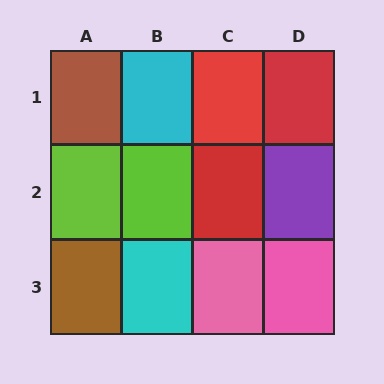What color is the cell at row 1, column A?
Brown.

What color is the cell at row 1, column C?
Red.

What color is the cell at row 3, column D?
Pink.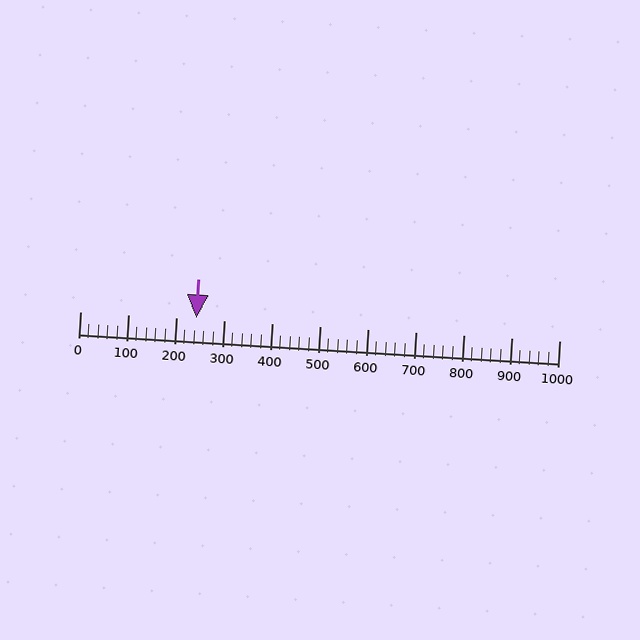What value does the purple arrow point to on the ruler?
The purple arrow points to approximately 244.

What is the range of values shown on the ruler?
The ruler shows values from 0 to 1000.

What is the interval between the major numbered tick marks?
The major tick marks are spaced 100 units apart.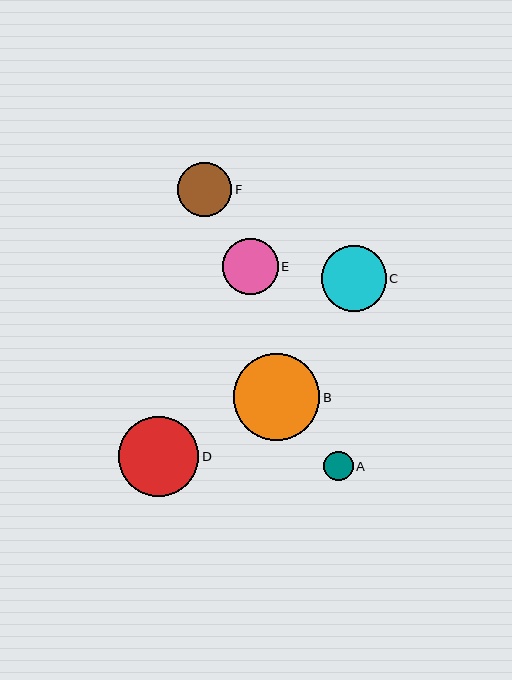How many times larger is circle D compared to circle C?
Circle D is approximately 1.2 times the size of circle C.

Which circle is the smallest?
Circle A is the smallest with a size of approximately 29 pixels.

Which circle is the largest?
Circle B is the largest with a size of approximately 87 pixels.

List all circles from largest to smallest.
From largest to smallest: B, D, C, E, F, A.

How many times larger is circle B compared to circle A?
Circle B is approximately 2.9 times the size of circle A.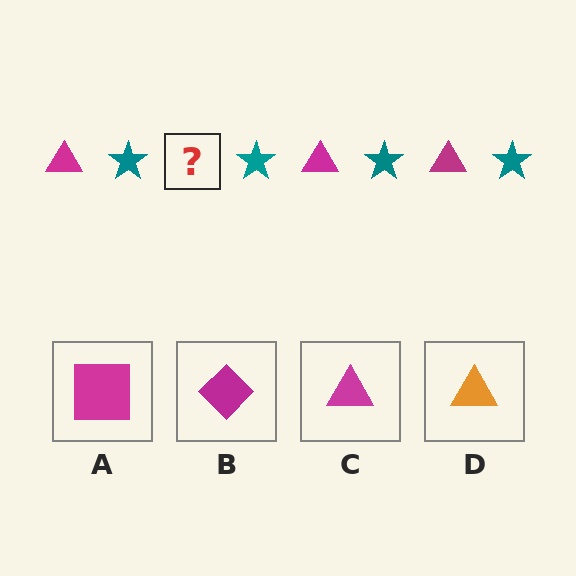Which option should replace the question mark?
Option C.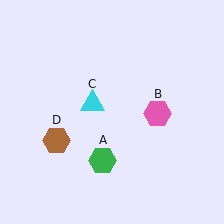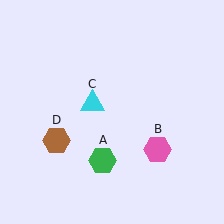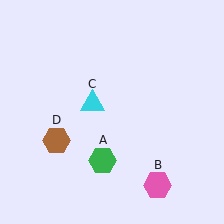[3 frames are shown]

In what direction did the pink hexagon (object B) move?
The pink hexagon (object B) moved down.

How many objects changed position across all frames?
1 object changed position: pink hexagon (object B).